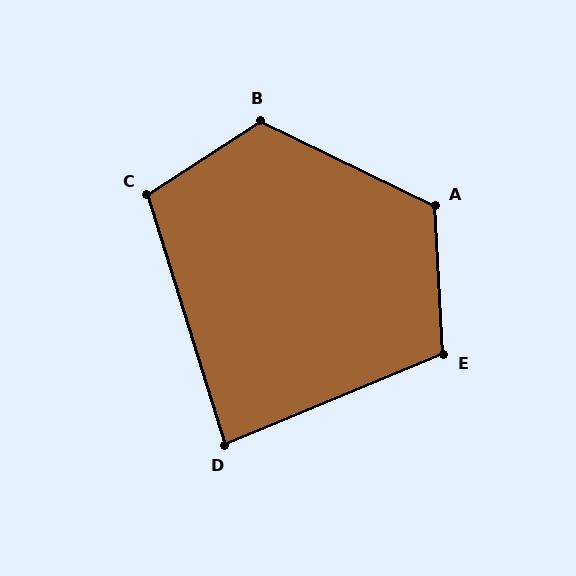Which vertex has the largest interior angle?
B, at approximately 121 degrees.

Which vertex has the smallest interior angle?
D, at approximately 85 degrees.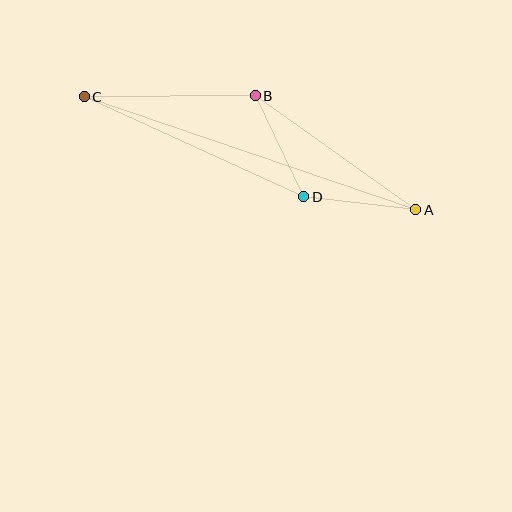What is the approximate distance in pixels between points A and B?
The distance between A and B is approximately 197 pixels.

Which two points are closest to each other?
Points B and D are closest to each other.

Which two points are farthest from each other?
Points A and C are farthest from each other.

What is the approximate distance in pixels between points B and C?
The distance between B and C is approximately 171 pixels.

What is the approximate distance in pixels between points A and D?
The distance between A and D is approximately 113 pixels.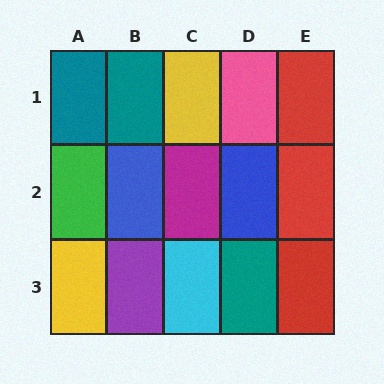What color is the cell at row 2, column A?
Green.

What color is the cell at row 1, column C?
Yellow.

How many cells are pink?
1 cell is pink.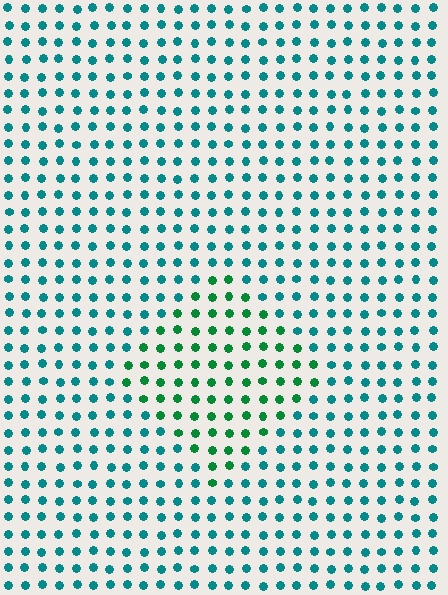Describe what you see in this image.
The image is filled with small teal elements in a uniform arrangement. A diamond-shaped region is visible where the elements are tinted to a slightly different hue, forming a subtle color boundary.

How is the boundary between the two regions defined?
The boundary is defined purely by a slight shift in hue (about 39 degrees). Spacing, size, and orientation are identical on both sides.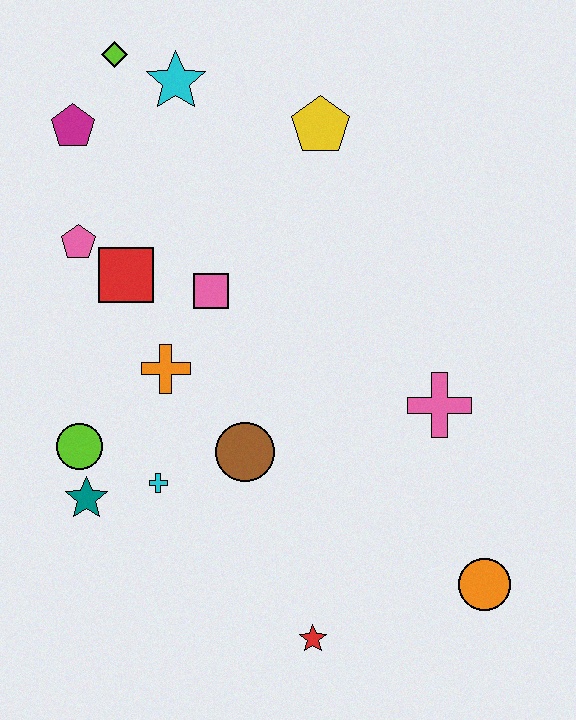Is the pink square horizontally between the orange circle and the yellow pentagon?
No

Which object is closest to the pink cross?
The orange circle is closest to the pink cross.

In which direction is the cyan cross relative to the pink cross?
The cyan cross is to the left of the pink cross.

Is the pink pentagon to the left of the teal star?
Yes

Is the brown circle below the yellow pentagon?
Yes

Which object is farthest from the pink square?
The orange circle is farthest from the pink square.